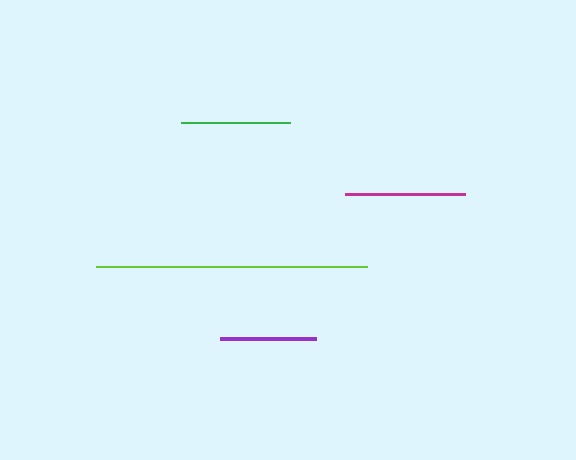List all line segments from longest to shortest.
From longest to shortest: lime, magenta, green, purple.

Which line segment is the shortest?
The purple line is the shortest at approximately 96 pixels.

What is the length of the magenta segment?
The magenta segment is approximately 120 pixels long.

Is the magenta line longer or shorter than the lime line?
The lime line is longer than the magenta line.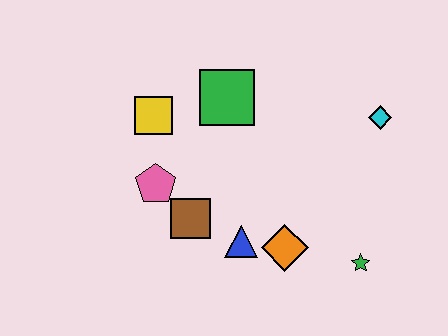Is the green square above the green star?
Yes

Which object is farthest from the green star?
The yellow square is farthest from the green star.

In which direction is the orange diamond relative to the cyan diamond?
The orange diamond is below the cyan diamond.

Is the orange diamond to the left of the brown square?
No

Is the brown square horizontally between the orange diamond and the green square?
No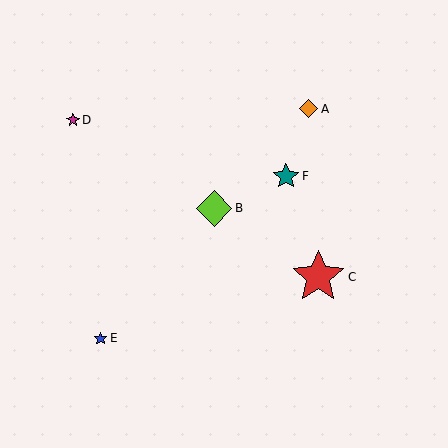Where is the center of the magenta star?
The center of the magenta star is at (73, 120).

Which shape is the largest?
The red star (labeled C) is the largest.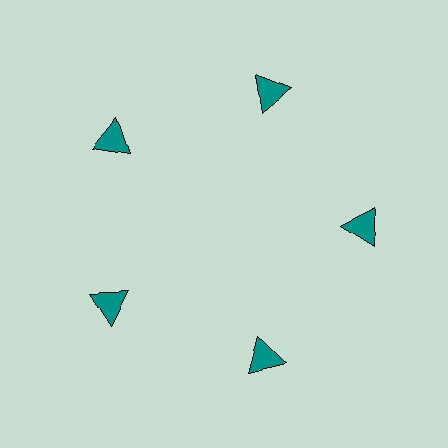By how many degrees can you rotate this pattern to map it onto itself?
The pattern maps onto itself every 72 degrees of rotation.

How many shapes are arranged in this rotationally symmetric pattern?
There are 5 shapes, arranged in 5 groups of 1.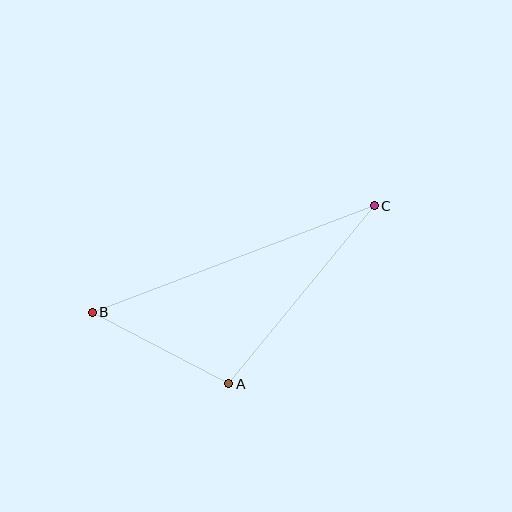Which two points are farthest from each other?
Points B and C are farthest from each other.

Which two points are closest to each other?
Points A and B are closest to each other.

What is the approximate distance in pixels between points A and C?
The distance between A and C is approximately 230 pixels.